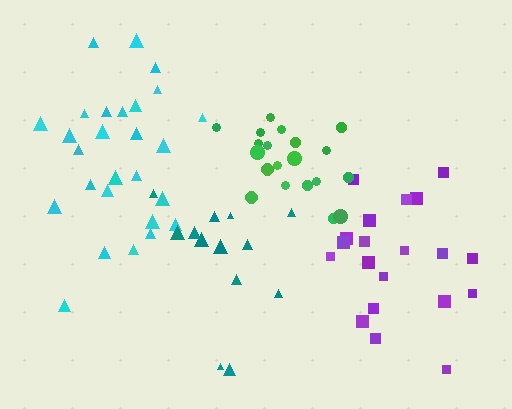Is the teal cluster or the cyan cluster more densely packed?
Cyan.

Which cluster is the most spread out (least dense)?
Teal.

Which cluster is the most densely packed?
Green.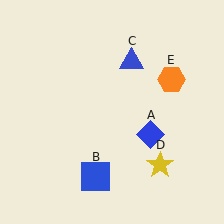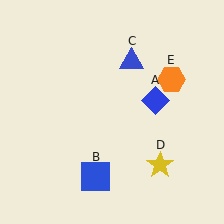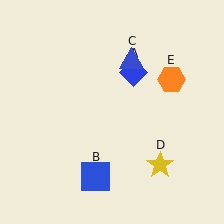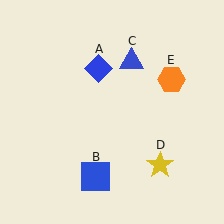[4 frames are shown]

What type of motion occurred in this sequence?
The blue diamond (object A) rotated counterclockwise around the center of the scene.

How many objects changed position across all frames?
1 object changed position: blue diamond (object A).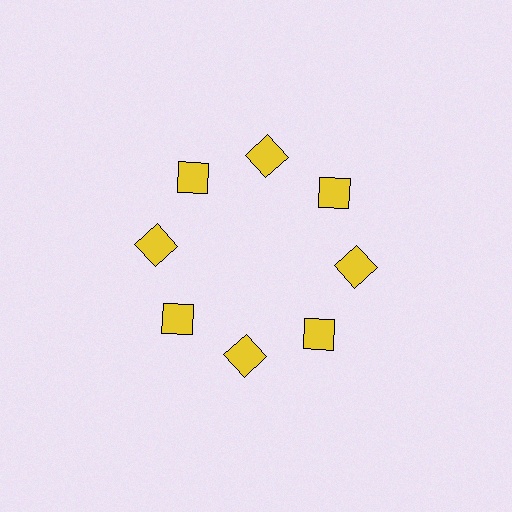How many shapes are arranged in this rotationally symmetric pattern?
There are 8 shapes, arranged in 8 groups of 1.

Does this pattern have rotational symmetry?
Yes, this pattern has 8-fold rotational symmetry. It looks the same after rotating 45 degrees around the center.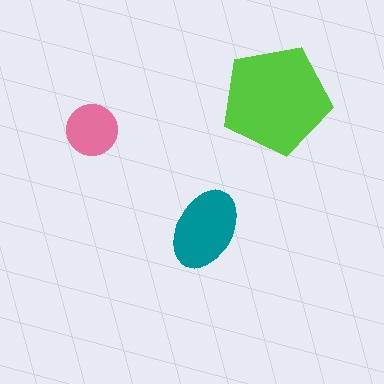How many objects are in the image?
There are 3 objects in the image.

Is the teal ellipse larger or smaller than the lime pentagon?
Smaller.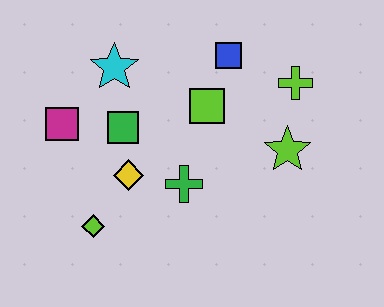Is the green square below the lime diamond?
No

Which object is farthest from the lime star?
The magenta square is farthest from the lime star.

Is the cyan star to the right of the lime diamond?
Yes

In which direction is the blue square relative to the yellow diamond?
The blue square is above the yellow diamond.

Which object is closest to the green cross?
The yellow diamond is closest to the green cross.